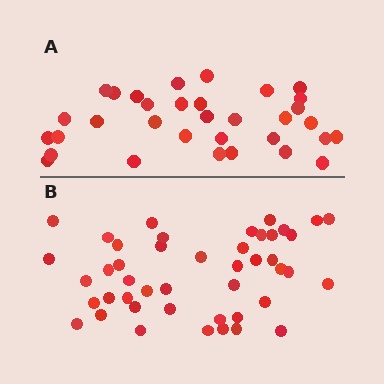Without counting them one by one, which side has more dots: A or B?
Region B (the bottom region) has more dots.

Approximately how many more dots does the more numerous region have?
Region B has roughly 12 or so more dots than region A.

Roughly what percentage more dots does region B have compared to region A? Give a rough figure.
About 35% more.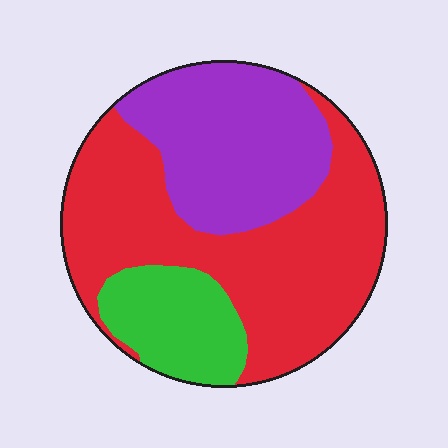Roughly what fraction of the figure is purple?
Purple covers 31% of the figure.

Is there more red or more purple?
Red.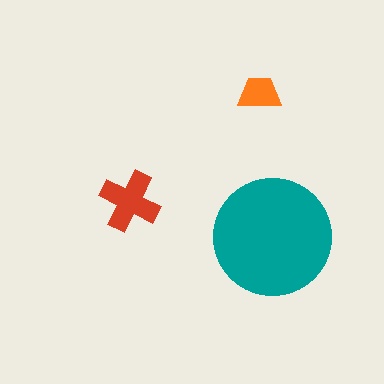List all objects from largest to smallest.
The teal circle, the red cross, the orange trapezoid.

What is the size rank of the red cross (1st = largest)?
2nd.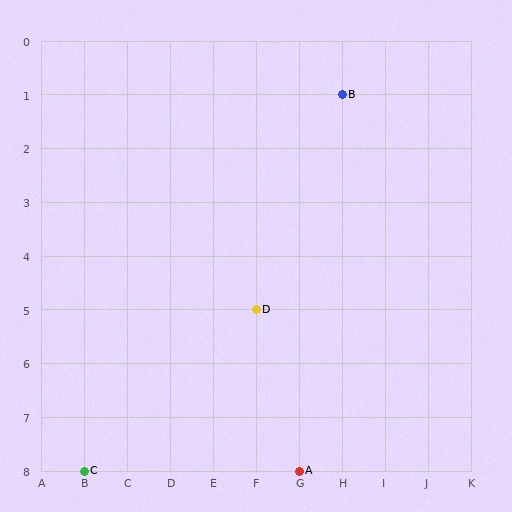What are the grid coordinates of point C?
Point C is at grid coordinates (B, 8).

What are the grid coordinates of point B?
Point B is at grid coordinates (H, 1).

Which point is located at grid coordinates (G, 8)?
Point A is at (G, 8).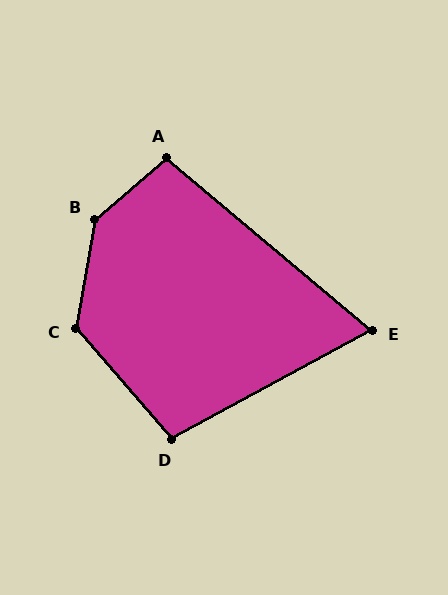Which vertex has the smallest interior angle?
E, at approximately 69 degrees.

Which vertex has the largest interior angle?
B, at approximately 140 degrees.